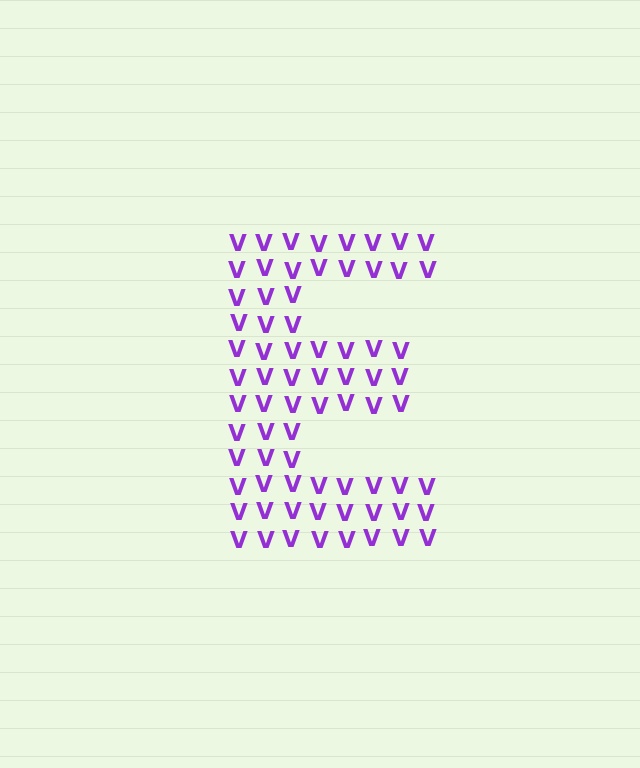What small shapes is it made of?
It is made of small letter V's.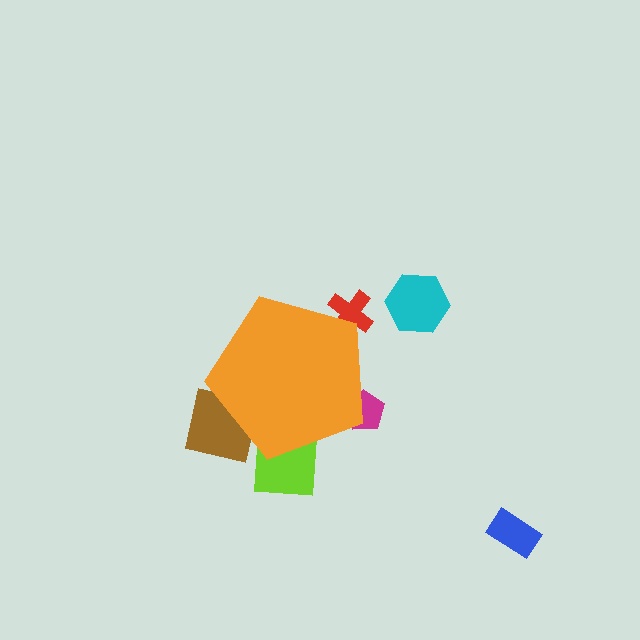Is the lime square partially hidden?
Yes, the lime square is partially hidden behind the orange pentagon.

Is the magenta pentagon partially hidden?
Yes, the magenta pentagon is partially hidden behind the orange pentagon.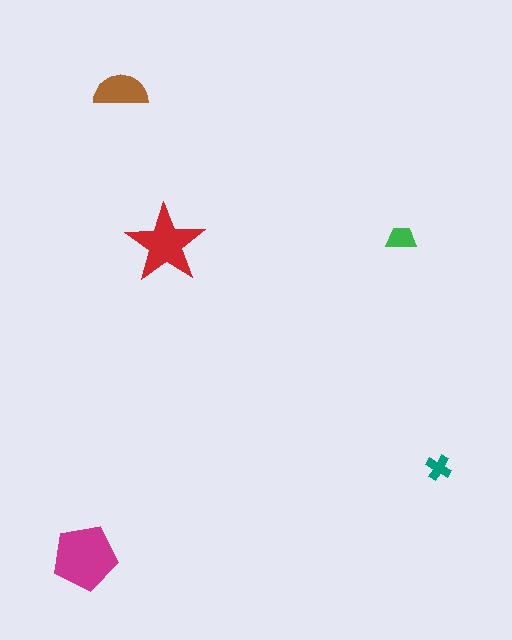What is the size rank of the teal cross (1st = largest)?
5th.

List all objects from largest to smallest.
The magenta pentagon, the red star, the brown semicircle, the green trapezoid, the teal cross.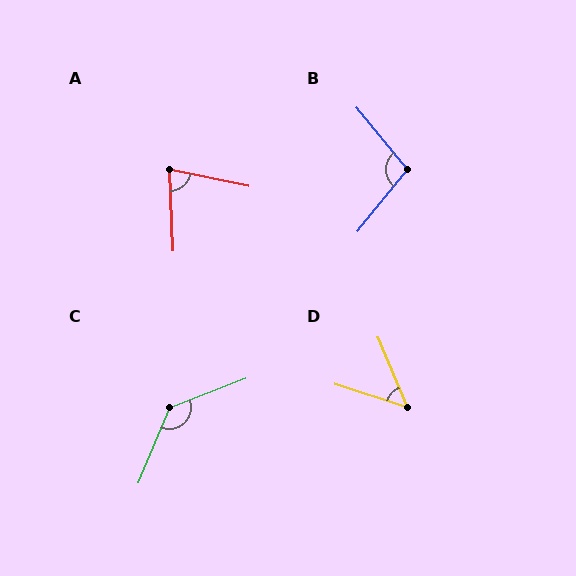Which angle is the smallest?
D, at approximately 49 degrees.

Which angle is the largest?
C, at approximately 134 degrees.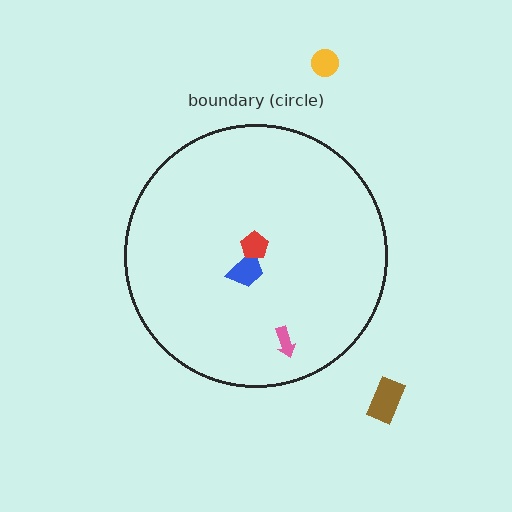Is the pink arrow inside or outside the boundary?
Inside.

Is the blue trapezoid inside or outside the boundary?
Inside.